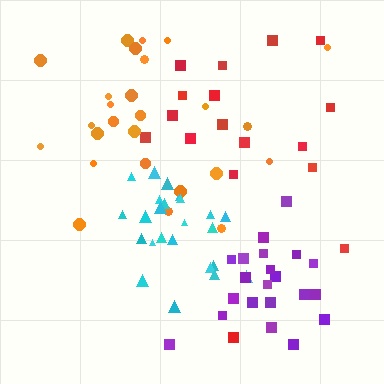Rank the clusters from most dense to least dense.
cyan, purple, orange, red.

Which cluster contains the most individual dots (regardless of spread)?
Orange (26).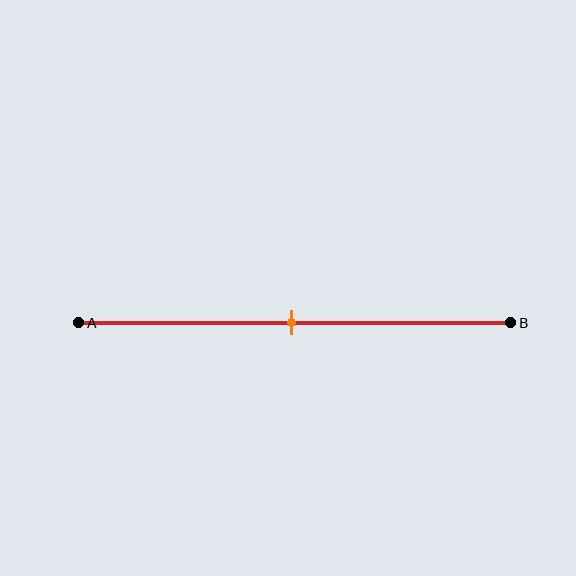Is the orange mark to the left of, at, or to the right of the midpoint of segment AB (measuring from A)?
The orange mark is approximately at the midpoint of segment AB.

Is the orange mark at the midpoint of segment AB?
Yes, the mark is approximately at the midpoint.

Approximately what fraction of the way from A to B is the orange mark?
The orange mark is approximately 50% of the way from A to B.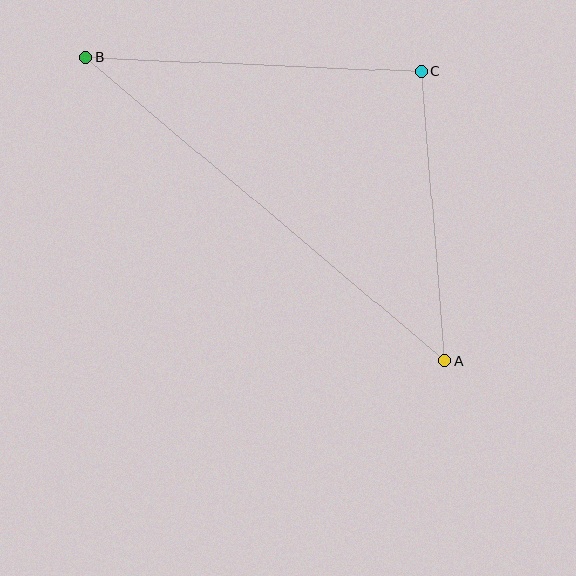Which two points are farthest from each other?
Points A and B are farthest from each other.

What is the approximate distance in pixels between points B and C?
The distance between B and C is approximately 336 pixels.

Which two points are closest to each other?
Points A and C are closest to each other.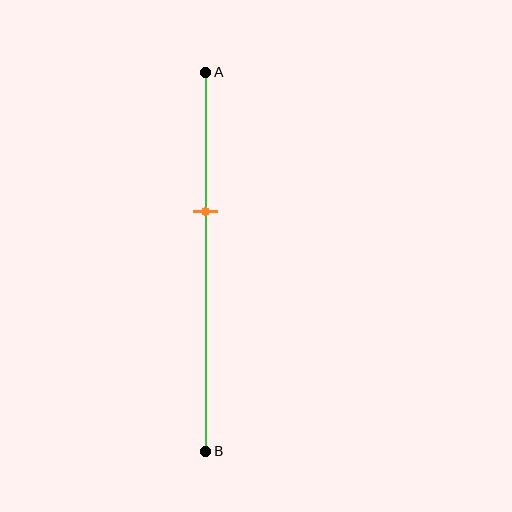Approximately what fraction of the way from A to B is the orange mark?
The orange mark is approximately 35% of the way from A to B.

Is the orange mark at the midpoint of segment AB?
No, the mark is at about 35% from A, not at the 50% midpoint.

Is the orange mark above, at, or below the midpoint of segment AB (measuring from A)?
The orange mark is above the midpoint of segment AB.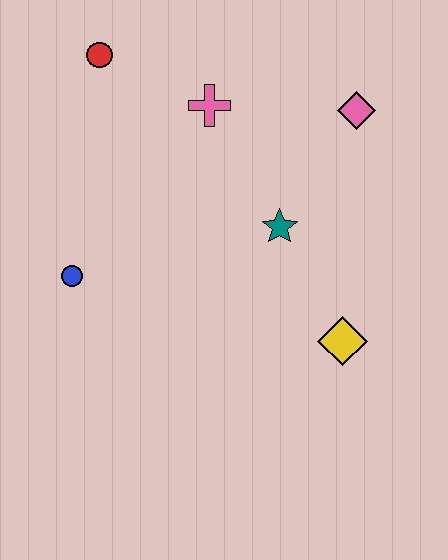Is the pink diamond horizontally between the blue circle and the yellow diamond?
No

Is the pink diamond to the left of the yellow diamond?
No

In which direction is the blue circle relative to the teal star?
The blue circle is to the left of the teal star.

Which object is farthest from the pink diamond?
The blue circle is farthest from the pink diamond.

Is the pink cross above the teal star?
Yes